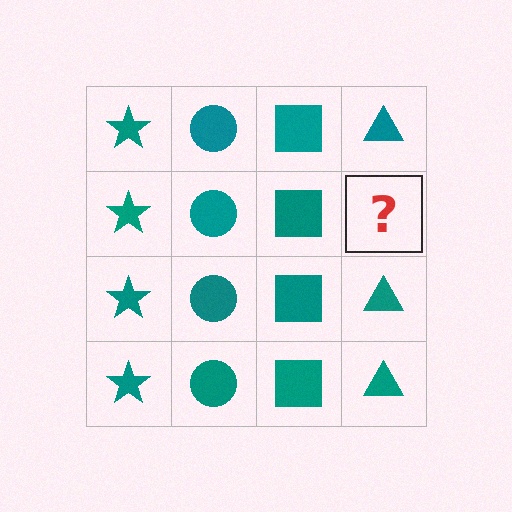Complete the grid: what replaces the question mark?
The question mark should be replaced with a teal triangle.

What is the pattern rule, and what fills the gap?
The rule is that each column has a consistent shape. The gap should be filled with a teal triangle.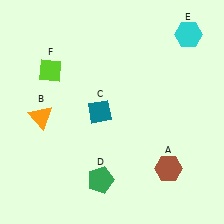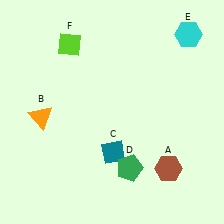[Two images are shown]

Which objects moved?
The objects that moved are: the teal diamond (C), the green pentagon (D), the lime diamond (F).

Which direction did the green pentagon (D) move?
The green pentagon (D) moved right.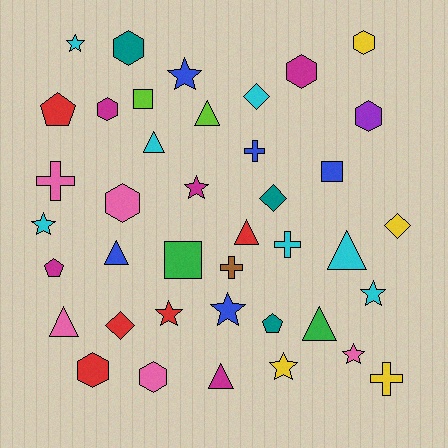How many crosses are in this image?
There are 5 crosses.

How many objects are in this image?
There are 40 objects.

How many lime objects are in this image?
There are 2 lime objects.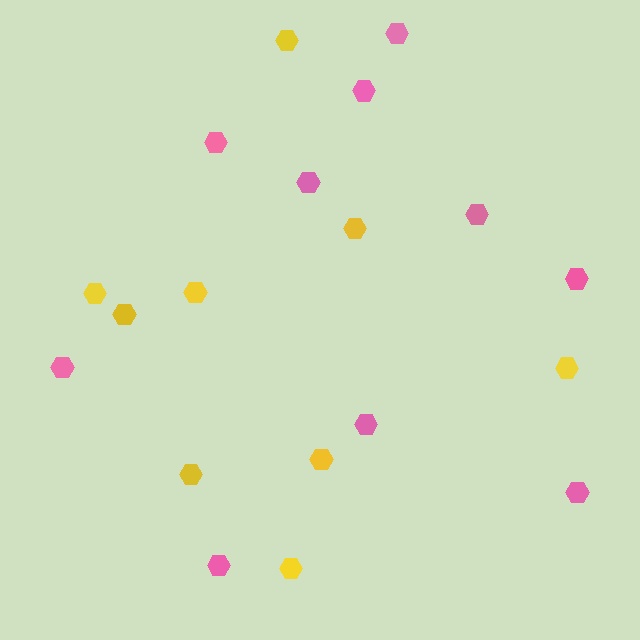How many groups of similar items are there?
There are 2 groups: one group of yellow hexagons (9) and one group of pink hexagons (10).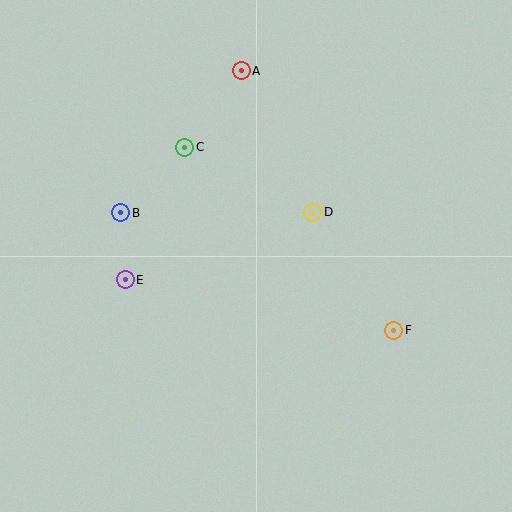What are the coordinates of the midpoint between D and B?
The midpoint between D and B is at (217, 213).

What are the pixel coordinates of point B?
Point B is at (121, 213).